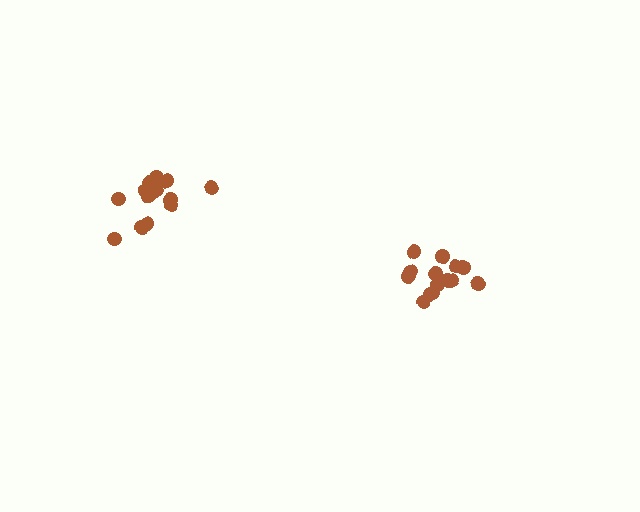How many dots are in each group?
Group 1: 14 dots, Group 2: 14 dots (28 total).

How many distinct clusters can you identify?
There are 2 distinct clusters.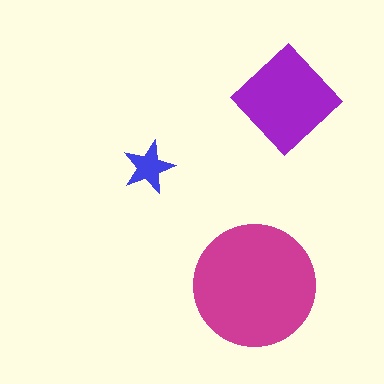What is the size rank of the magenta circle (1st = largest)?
1st.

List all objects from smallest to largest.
The blue star, the purple diamond, the magenta circle.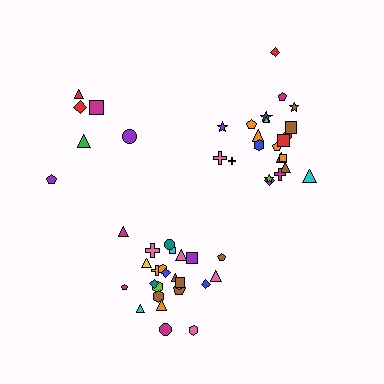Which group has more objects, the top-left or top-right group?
The top-right group.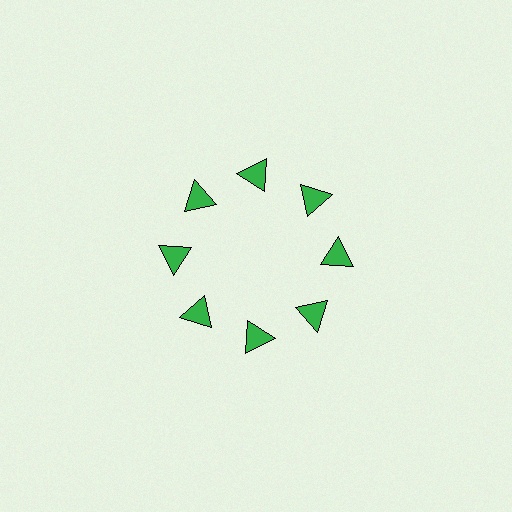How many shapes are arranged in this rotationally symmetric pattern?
There are 8 shapes, arranged in 8 groups of 1.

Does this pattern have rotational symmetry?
Yes, this pattern has 8-fold rotational symmetry. It looks the same after rotating 45 degrees around the center.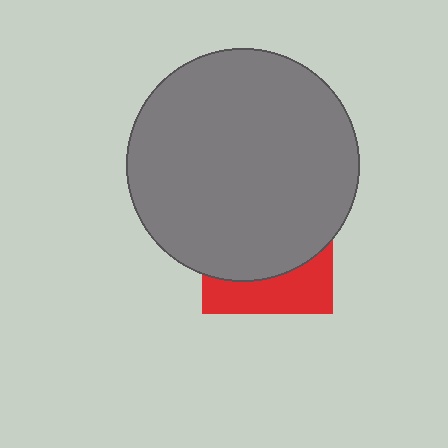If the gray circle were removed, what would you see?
You would see the complete red square.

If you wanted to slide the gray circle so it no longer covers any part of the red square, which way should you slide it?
Slide it up — that is the most direct way to separate the two shapes.